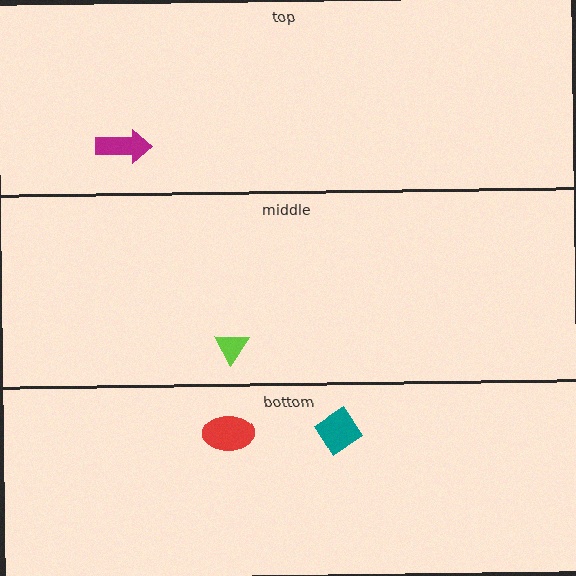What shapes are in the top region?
The magenta arrow.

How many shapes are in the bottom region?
2.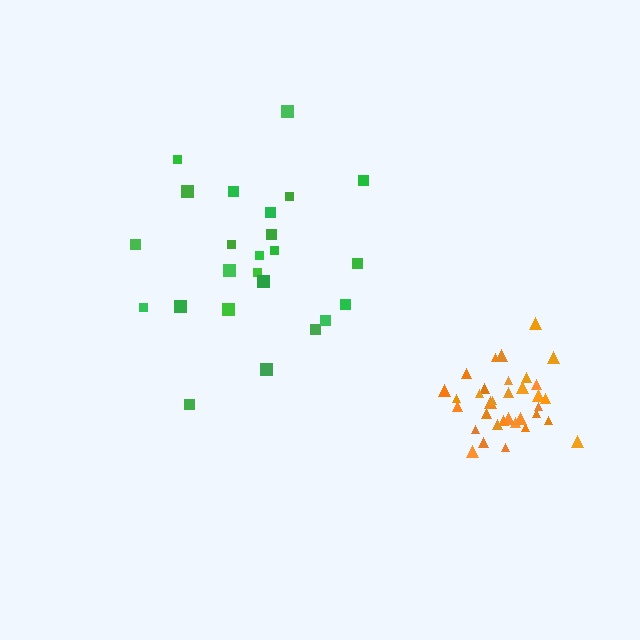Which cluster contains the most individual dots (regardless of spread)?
Orange (35).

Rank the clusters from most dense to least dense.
orange, green.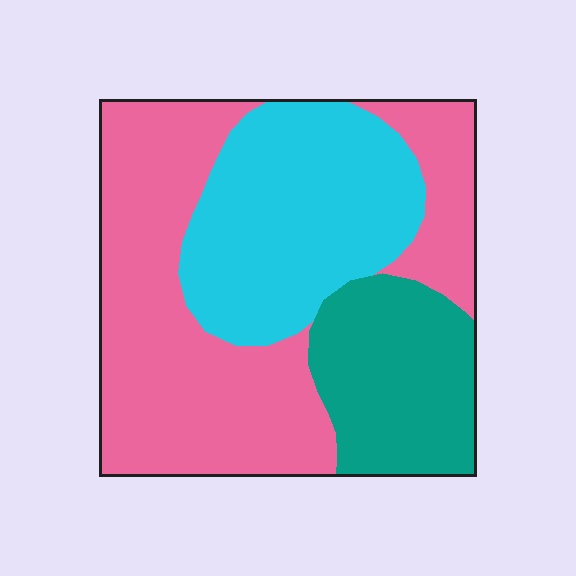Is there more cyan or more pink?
Pink.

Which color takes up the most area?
Pink, at roughly 50%.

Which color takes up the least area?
Teal, at roughly 20%.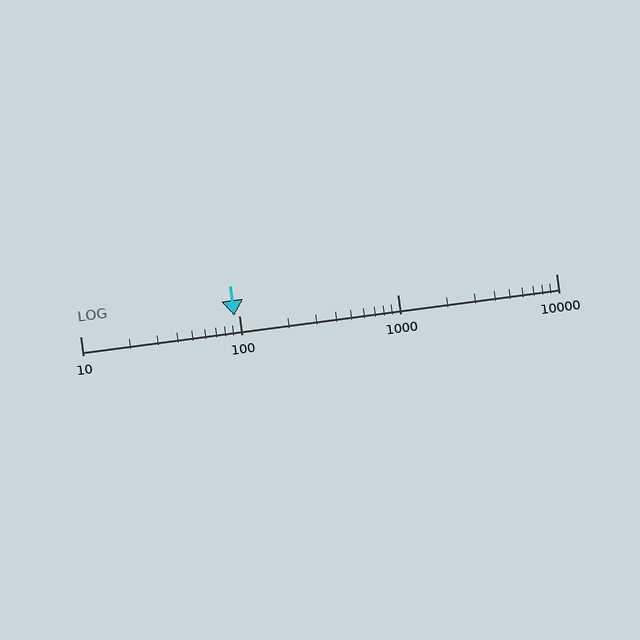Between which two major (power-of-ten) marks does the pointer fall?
The pointer is between 10 and 100.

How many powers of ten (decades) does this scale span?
The scale spans 3 decades, from 10 to 10000.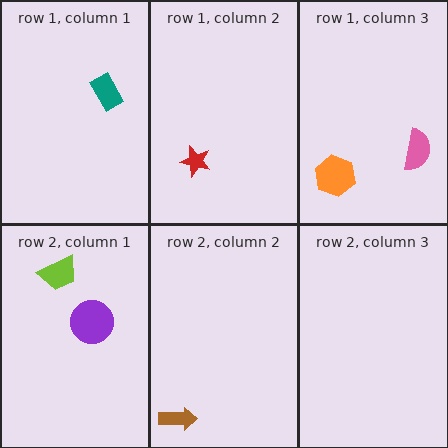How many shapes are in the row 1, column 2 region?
1.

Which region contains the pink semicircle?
The row 1, column 3 region.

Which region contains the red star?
The row 1, column 2 region.